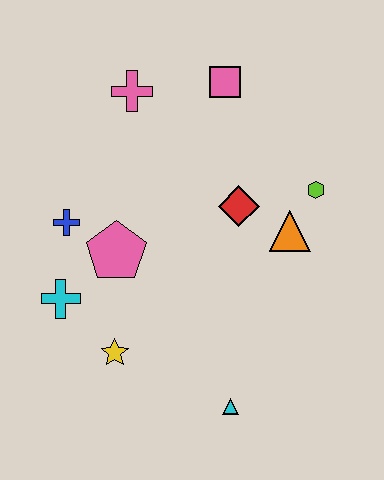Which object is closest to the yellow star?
The cyan cross is closest to the yellow star.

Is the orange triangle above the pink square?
No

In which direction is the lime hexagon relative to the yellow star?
The lime hexagon is to the right of the yellow star.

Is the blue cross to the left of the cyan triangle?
Yes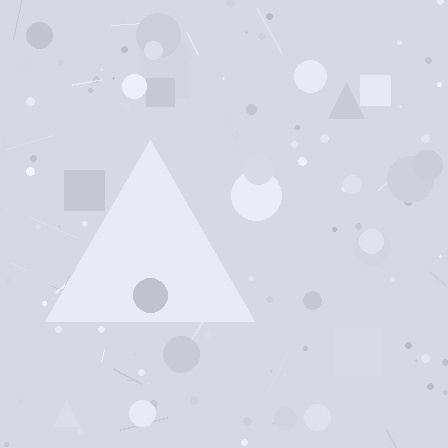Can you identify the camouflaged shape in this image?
The camouflaged shape is a triangle.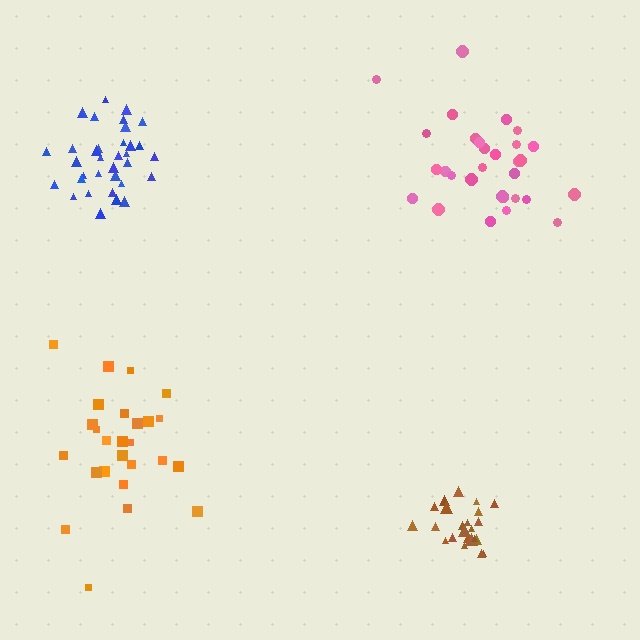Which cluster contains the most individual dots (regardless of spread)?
Blue (35).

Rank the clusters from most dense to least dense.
brown, blue, pink, orange.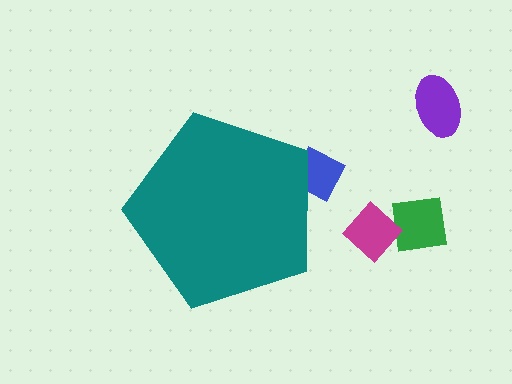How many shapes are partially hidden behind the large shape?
1 shape is partially hidden.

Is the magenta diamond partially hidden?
No, the magenta diamond is fully visible.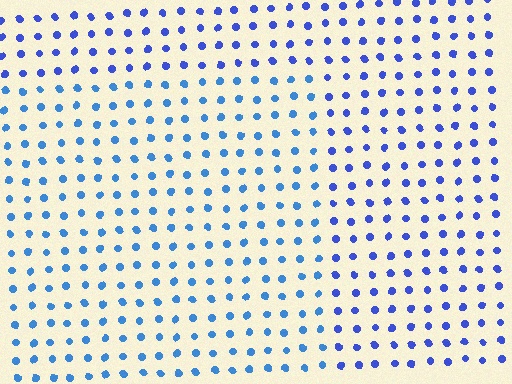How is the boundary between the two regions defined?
The boundary is defined purely by a slight shift in hue (about 22 degrees). Spacing, size, and orientation are identical on both sides.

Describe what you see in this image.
The image is filled with small blue elements in a uniform arrangement. A rectangle-shaped region is visible where the elements are tinted to a slightly different hue, forming a subtle color boundary.